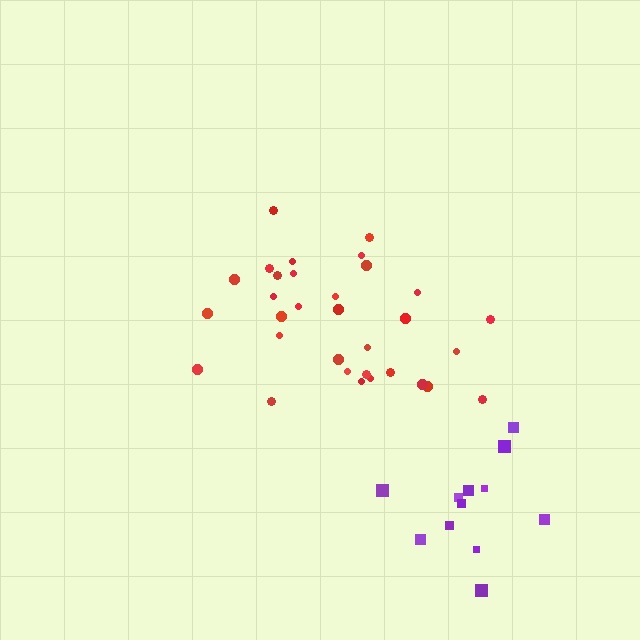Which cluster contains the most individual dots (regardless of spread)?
Red (32).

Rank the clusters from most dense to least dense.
red, purple.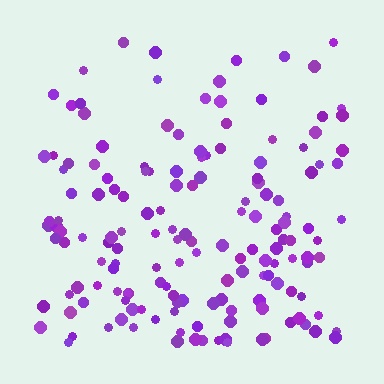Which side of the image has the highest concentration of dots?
The bottom.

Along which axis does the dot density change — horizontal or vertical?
Vertical.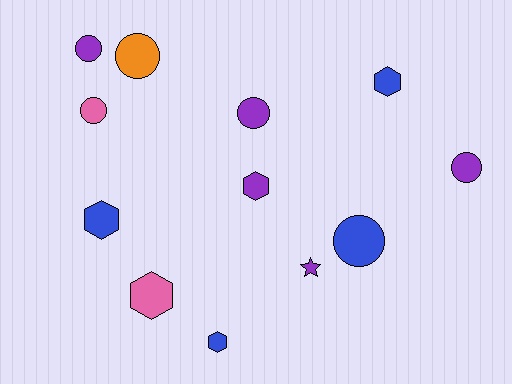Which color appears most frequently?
Purple, with 5 objects.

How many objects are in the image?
There are 12 objects.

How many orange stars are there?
There are no orange stars.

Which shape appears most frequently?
Circle, with 6 objects.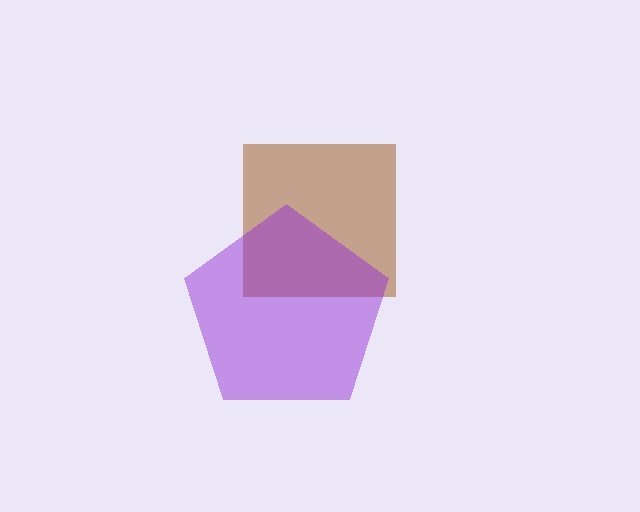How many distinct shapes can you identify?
There are 2 distinct shapes: a brown square, a purple pentagon.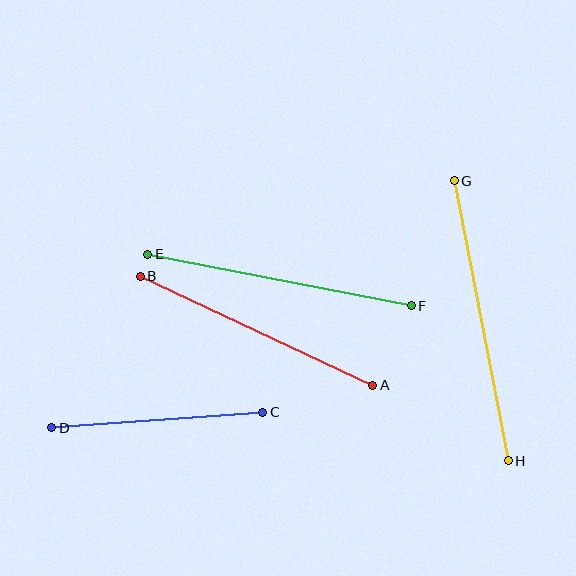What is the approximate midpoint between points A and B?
The midpoint is at approximately (257, 331) pixels.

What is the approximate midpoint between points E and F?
The midpoint is at approximately (279, 280) pixels.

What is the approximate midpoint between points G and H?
The midpoint is at approximately (481, 321) pixels.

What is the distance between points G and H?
The distance is approximately 285 pixels.